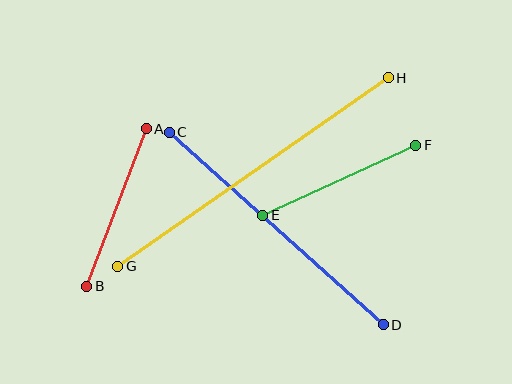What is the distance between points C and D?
The distance is approximately 288 pixels.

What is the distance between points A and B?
The distance is approximately 168 pixels.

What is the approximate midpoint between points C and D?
The midpoint is at approximately (276, 228) pixels.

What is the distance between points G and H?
The distance is approximately 330 pixels.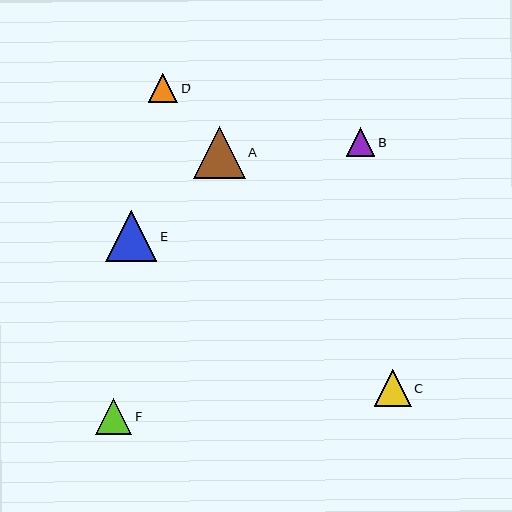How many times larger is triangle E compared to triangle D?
Triangle E is approximately 1.7 times the size of triangle D.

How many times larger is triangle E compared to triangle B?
Triangle E is approximately 1.8 times the size of triangle B.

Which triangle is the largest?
Triangle A is the largest with a size of approximately 52 pixels.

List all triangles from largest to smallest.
From largest to smallest: A, E, C, F, D, B.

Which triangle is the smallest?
Triangle B is the smallest with a size of approximately 29 pixels.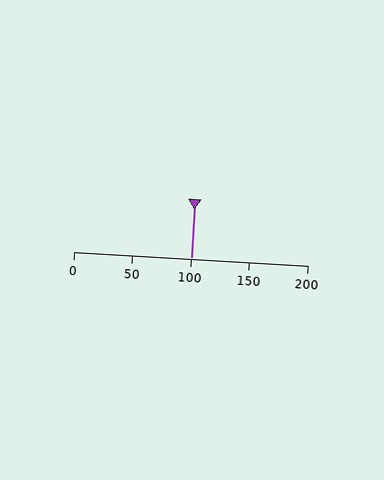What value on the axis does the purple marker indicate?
The marker indicates approximately 100.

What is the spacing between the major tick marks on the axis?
The major ticks are spaced 50 apart.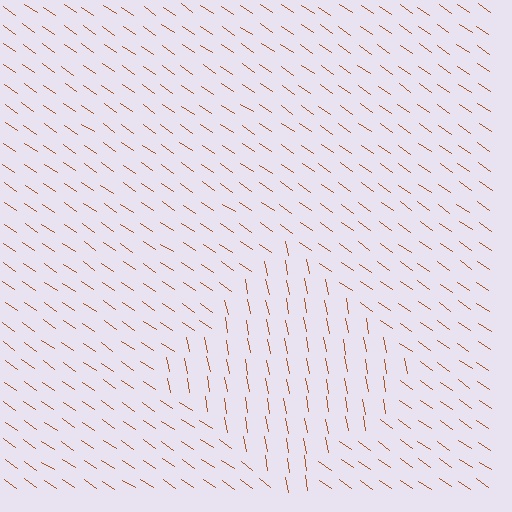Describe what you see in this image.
The image is filled with small brown line segments. A diamond region in the image has lines oriented differently from the surrounding lines, creating a visible texture boundary.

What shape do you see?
I see a diamond.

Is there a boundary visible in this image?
Yes, there is a texture boundary formed by a change in line orientation.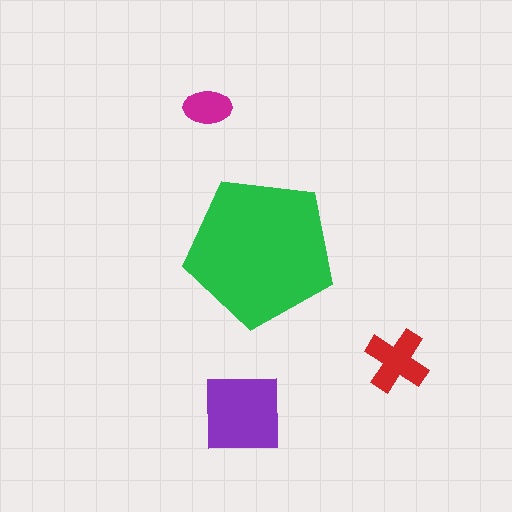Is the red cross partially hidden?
No, the red cross is fully visible.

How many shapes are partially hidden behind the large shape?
0 shapes are partially hidden.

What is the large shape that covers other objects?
A green pentagon.